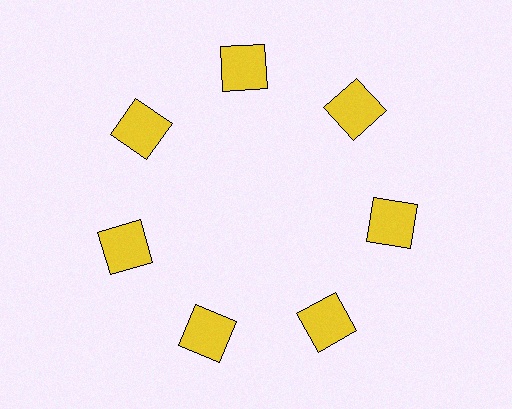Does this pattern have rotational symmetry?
Yes, this pattern has 7-fold rotational symmetry. It looks the same after rotating 51 degrees around the center.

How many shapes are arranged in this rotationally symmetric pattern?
There are 7 shapes, arranged in 7 groups of 1.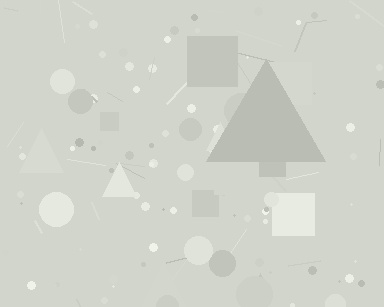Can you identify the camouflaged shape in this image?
The camouflaged shape is a triangle.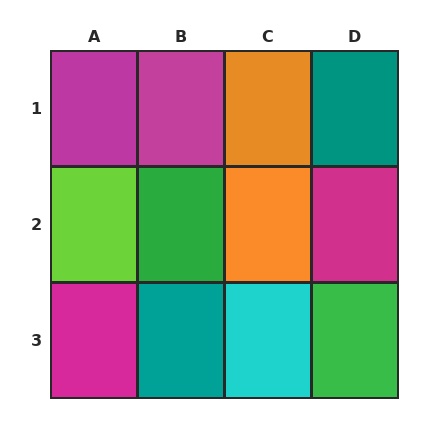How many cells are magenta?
4 cells are magenta.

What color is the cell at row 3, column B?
Teal.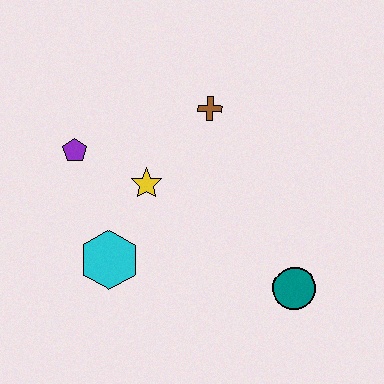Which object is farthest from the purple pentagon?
The teal circle is farthest from the purple pentagon.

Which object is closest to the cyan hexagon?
The yellow star is closest to the cyan hexagon.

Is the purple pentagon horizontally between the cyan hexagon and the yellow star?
No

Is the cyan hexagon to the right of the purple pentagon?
Yes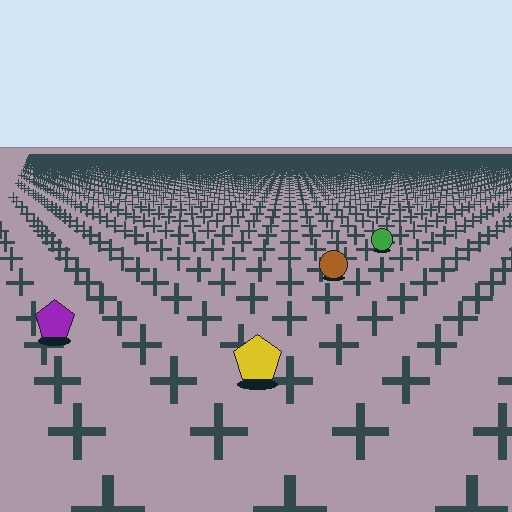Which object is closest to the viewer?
The yellow pentagon is closest. The texture marks near it are larger and more spread out.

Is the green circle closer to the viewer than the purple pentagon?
No. The purple pentagon is closer — you can tell from the texture gradient: the ground texture is coarser near it.